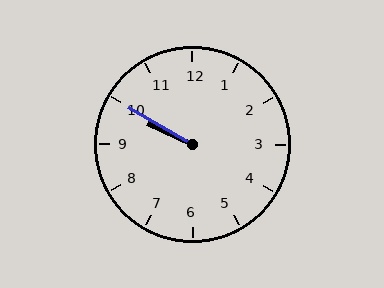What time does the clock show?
9:50.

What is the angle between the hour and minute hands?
Approximately 5 degrees.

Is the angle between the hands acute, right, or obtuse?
It is acute.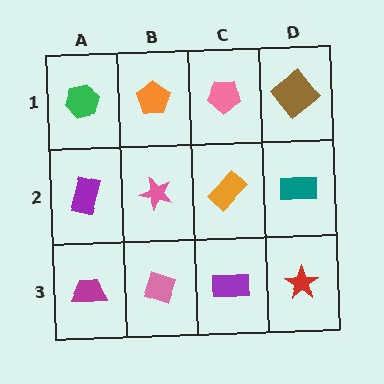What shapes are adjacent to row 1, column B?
A pink star (row 2, column B), a green hexagon (row 1, column A), a pink pentagon (row 1, column C).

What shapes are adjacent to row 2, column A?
A green hexagon (row 1, column A), a magenta trapezoid (row 3, column A), a pink star (row 2, column B).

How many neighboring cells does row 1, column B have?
3.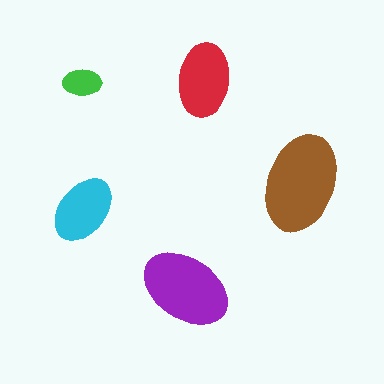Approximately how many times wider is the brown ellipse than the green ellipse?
About 2.5 times wider.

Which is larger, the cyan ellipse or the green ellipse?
The cyan one.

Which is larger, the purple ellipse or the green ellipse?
The purple one.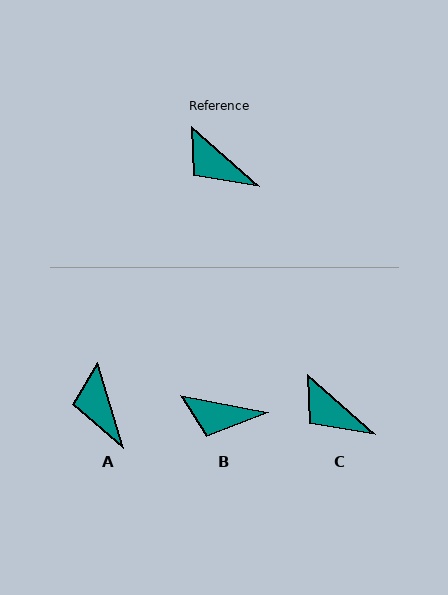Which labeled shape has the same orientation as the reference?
C.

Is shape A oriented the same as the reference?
No, it is off by about 32 degrees.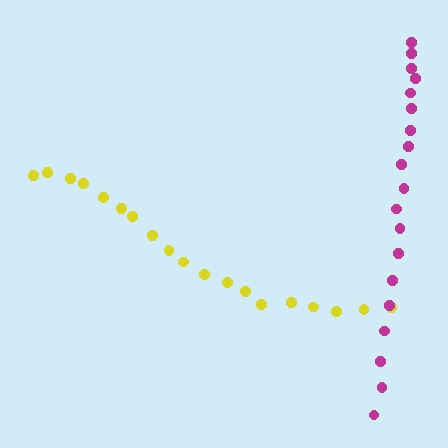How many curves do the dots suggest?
There are 2 distinct paths.